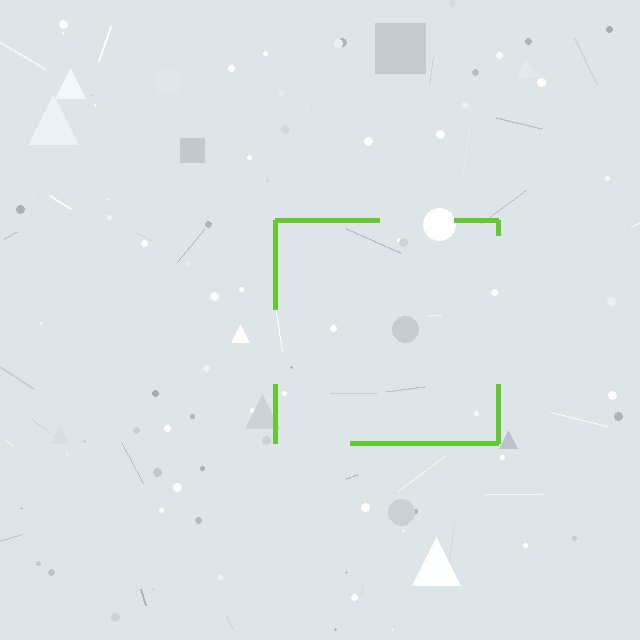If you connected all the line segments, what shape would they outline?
They would outline a square.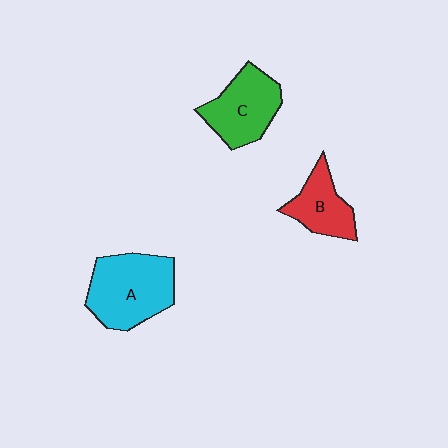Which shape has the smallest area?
Shape B (red).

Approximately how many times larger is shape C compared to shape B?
Approximately 1.3 times.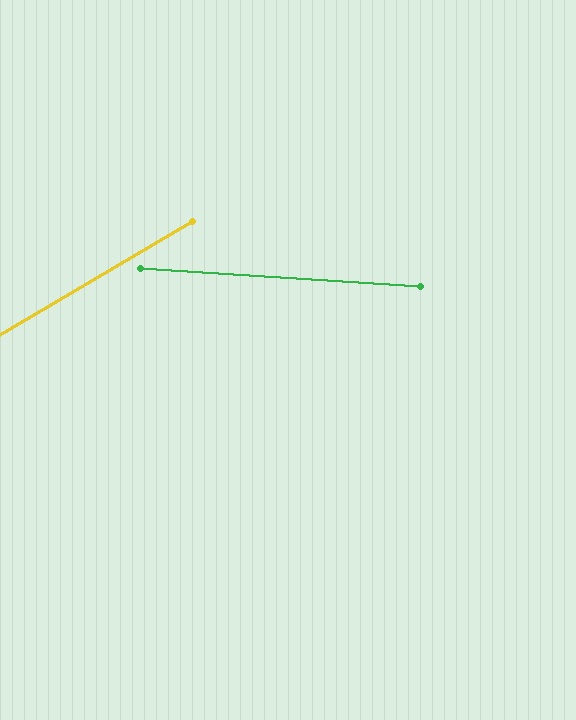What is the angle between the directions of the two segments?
Approximately 34 degrees.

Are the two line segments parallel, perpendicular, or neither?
Neither parallel nor perpendicular — they differ by about 34°.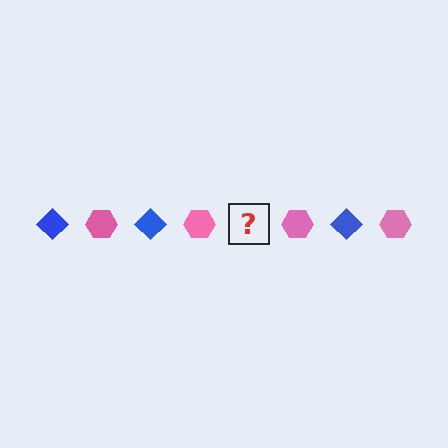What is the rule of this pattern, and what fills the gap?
The rule is that the pattern alternates between blue diamond and pink hexagon. The gap should be filled with a blue diamond.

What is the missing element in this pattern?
The missing element is a blue diamond.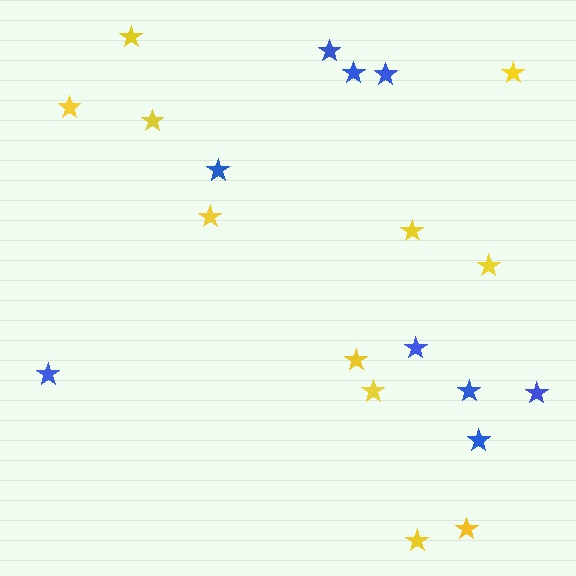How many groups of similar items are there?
There are 2 groups: one group of blue stars (9) and one group of yellow stars (11).